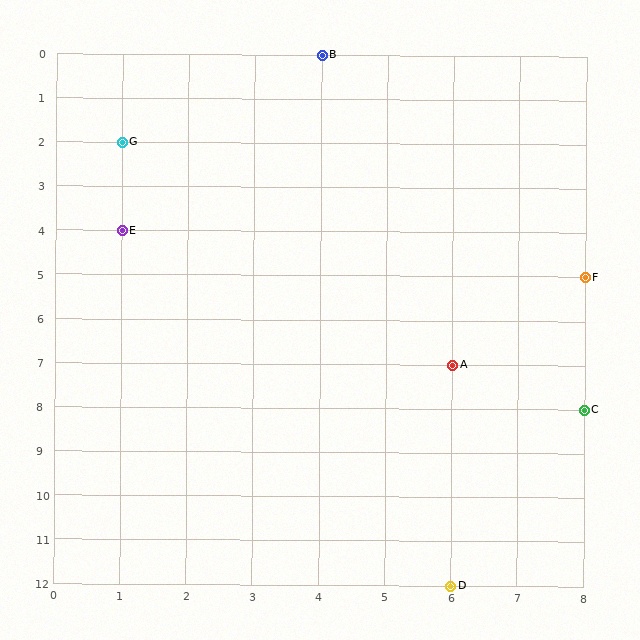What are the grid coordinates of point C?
Point C is at grid coordinates (8, 8).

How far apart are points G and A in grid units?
Points G and A are 5 columns and 5 rows apart (about 7.1 grid units diagonally).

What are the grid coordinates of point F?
Point F is at grid coordinates (8, 5).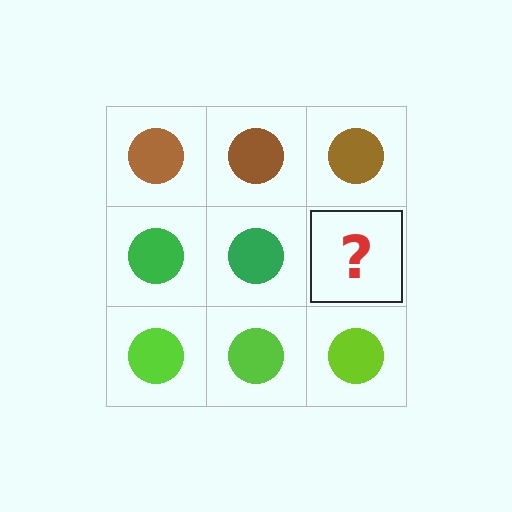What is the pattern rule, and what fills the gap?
The rule is that each row has a consistent color. The gap should be filled with a green circle.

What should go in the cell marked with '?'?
The missing cell should contain a green circle.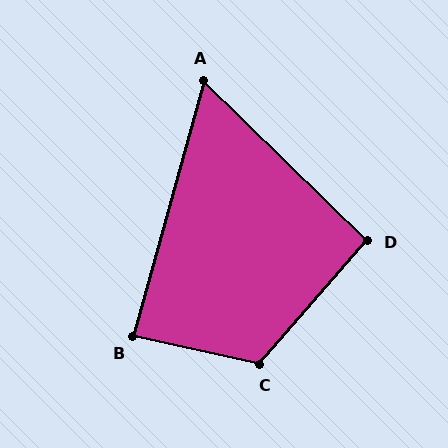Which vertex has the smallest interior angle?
A, at approximately 61 degrees.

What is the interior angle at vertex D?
Approximately 93 degrees (approximately right).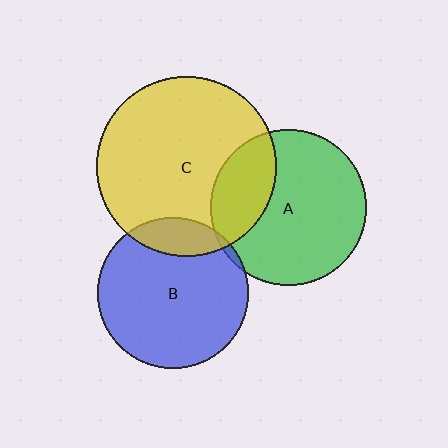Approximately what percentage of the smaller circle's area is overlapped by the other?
Approximately 5%.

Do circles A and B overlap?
Yes.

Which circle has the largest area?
Circle C (yellow).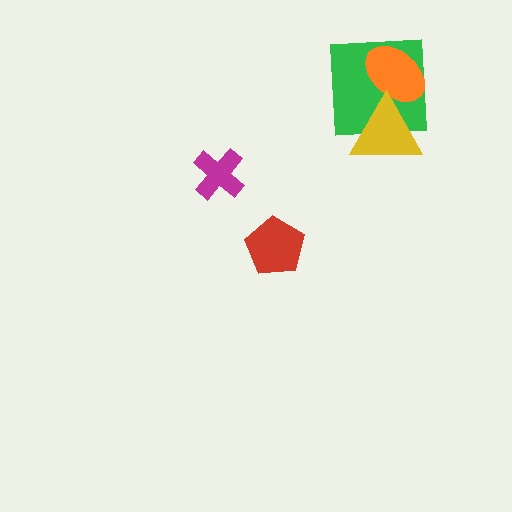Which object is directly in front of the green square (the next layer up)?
The orange ellipse is directly in front of the green square.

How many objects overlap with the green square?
2 objects overlap with the green square.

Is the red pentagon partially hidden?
No, no other shape covers it.